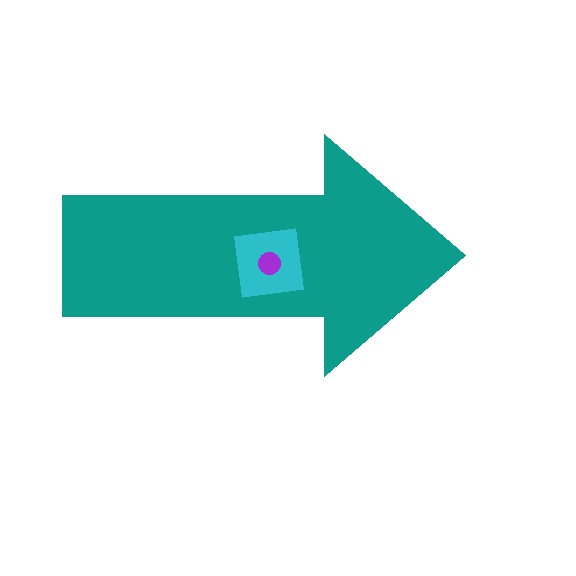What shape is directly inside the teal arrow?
The cyan square.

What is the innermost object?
The purple circle.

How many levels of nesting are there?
3.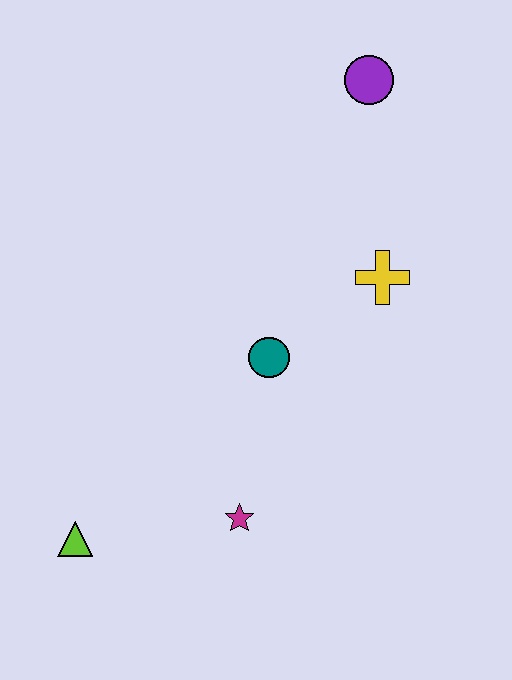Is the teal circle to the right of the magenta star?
Yes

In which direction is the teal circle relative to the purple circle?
The teal circle is below the purple circle.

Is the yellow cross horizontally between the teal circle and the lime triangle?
No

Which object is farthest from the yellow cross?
The lime triangle is farthest from the yellow cross.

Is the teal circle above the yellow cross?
No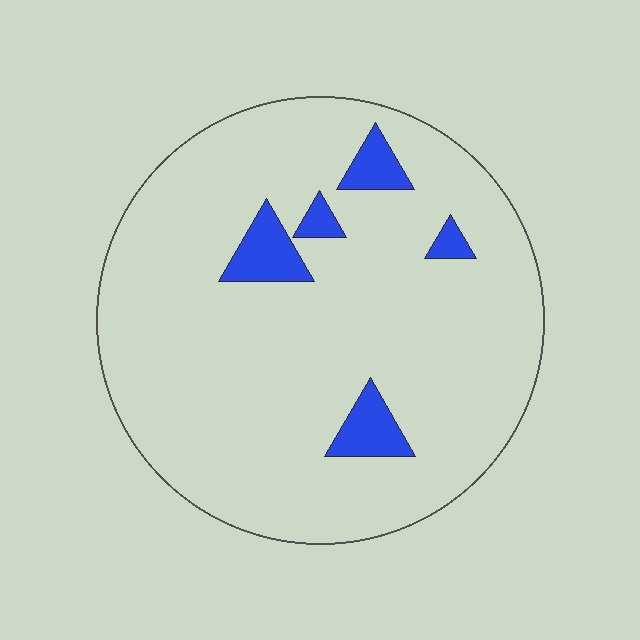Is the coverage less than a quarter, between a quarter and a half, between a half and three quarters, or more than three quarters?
Less than a quarter.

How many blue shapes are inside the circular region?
5.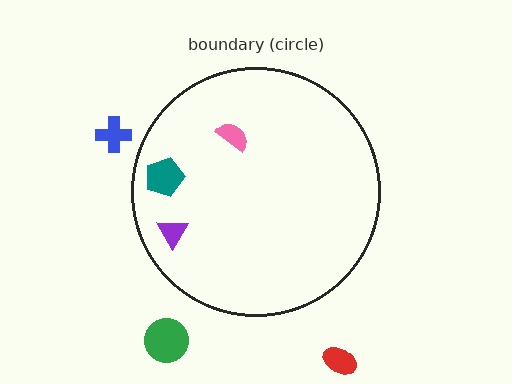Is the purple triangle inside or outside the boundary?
Inside.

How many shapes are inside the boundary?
3 inside, 3 outside.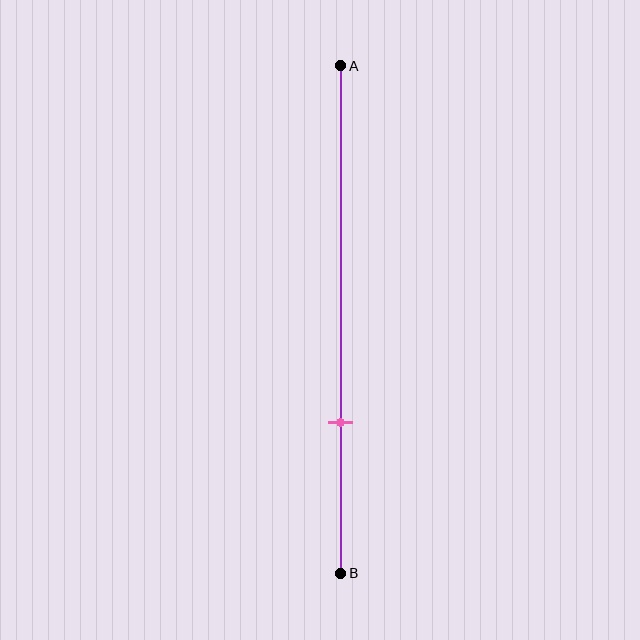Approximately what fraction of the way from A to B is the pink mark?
The pink mark is approximately 70% of the way from A to B.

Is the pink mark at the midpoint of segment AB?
No, the mark is at about 70% from A, not at the 50% midpoint.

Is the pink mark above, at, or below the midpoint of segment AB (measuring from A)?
The pink mark is below the midpoint of segment AB.